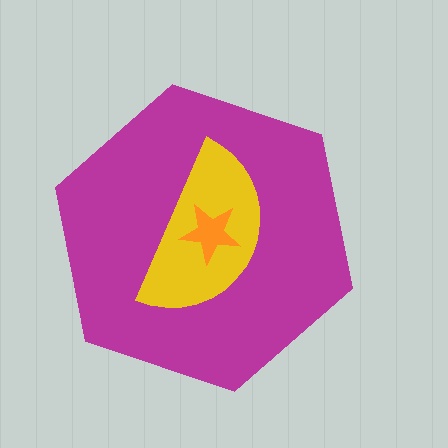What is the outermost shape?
The magenta hexagon.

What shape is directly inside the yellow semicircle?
The orange star.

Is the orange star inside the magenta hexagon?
Yes.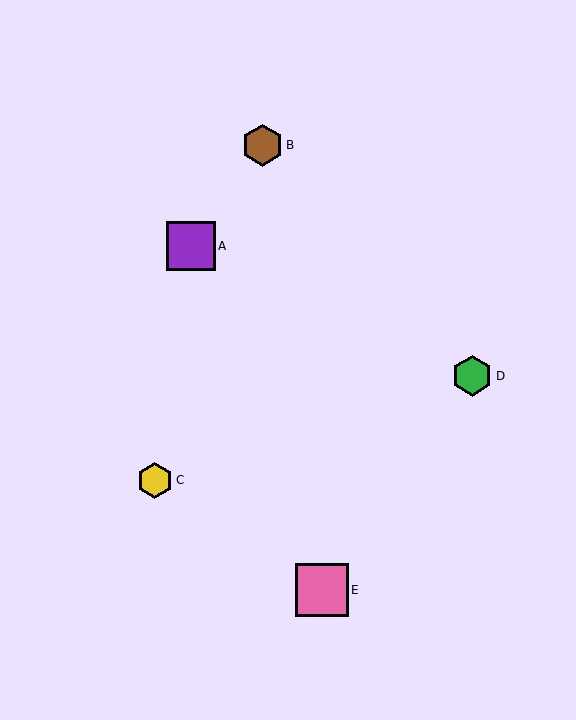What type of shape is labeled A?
Shape A is a purple square.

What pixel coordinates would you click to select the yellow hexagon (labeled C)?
Click at (155, 480) to select the yellow hexagon C.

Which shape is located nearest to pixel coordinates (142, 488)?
The yellow hexagon (labeled C) at (155, 480) is nearest to that location.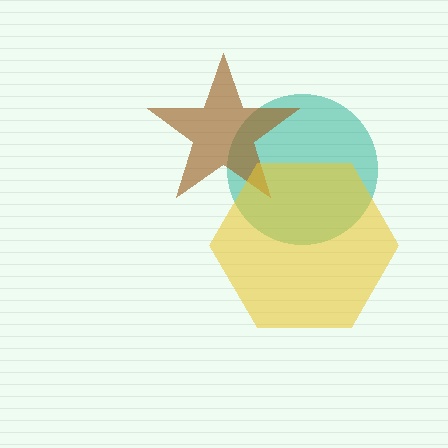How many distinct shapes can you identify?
There are 3 distinct shapes: a teal circle, a brown star, a yellow hexagon.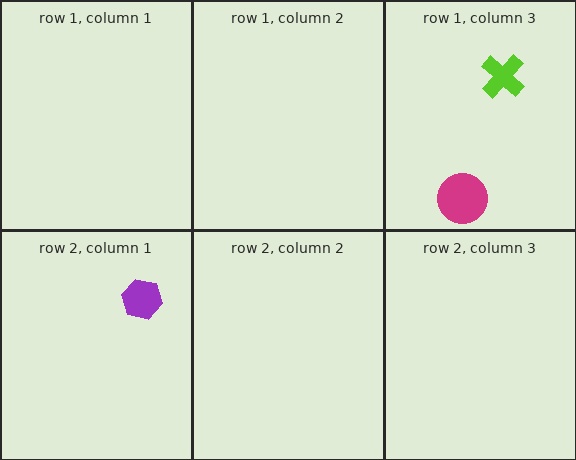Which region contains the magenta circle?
The row 1, column 3 region.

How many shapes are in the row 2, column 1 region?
1.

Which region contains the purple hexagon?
The row 2, column 1 region.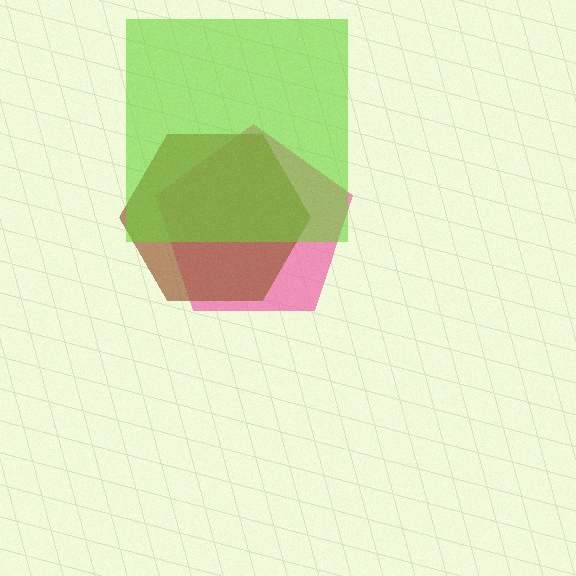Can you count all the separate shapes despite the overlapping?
Yes, there are 3 separate shapes.